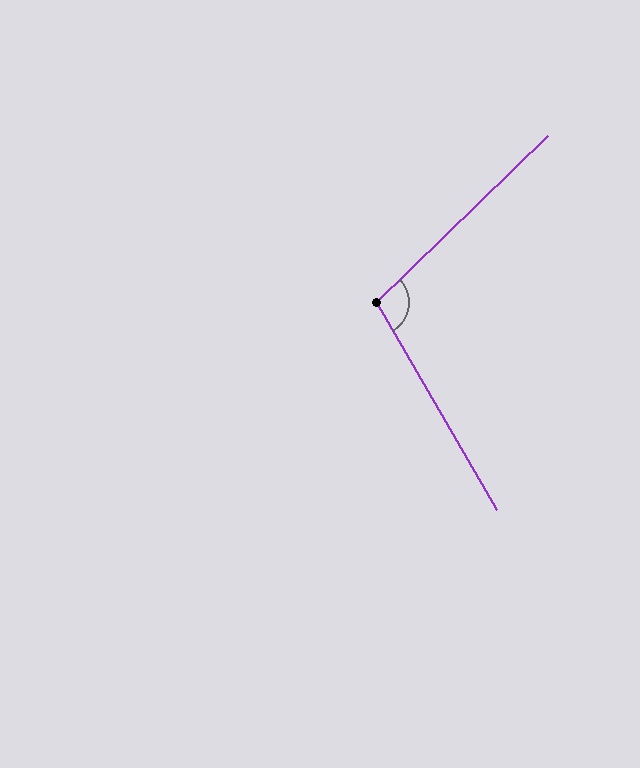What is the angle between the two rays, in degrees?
Approximately 104 degrees.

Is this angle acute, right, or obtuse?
It is obtuse.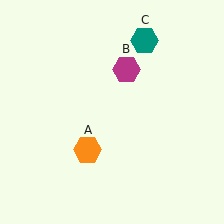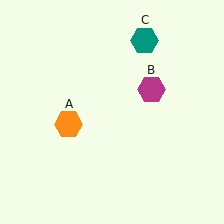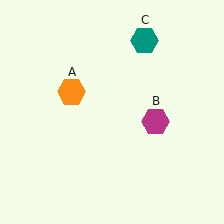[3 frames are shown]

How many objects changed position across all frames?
2 objects changed position: orange hexagon (object A), magenta hexagon (object B).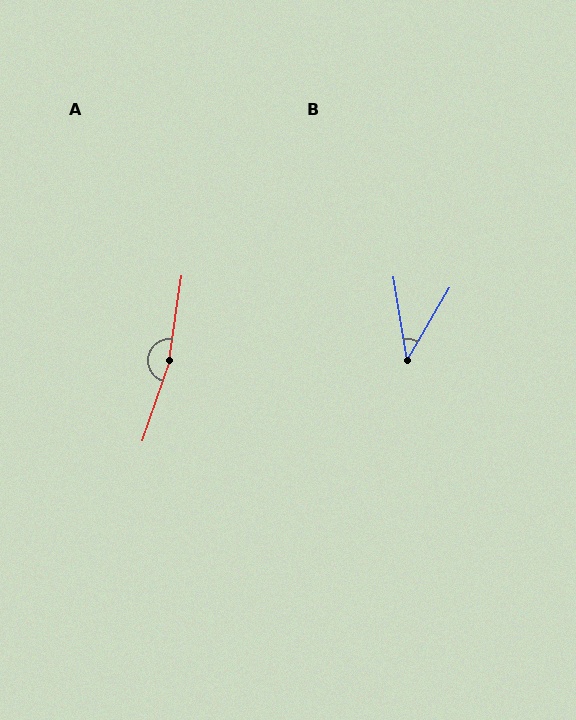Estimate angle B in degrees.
Approximately 40 degrees.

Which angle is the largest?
A, at approximately 170 degrees.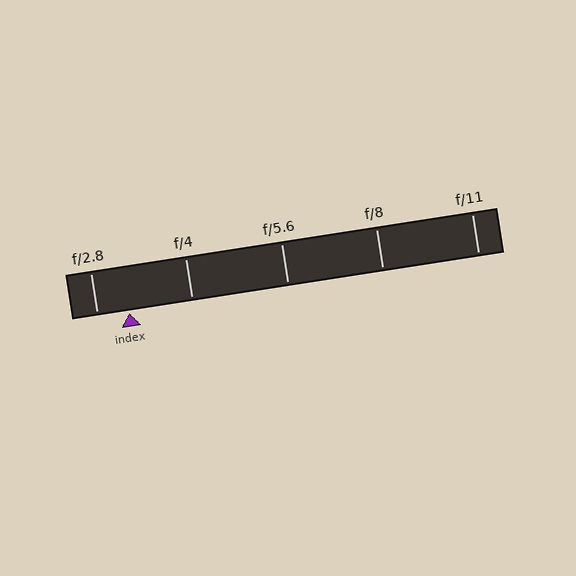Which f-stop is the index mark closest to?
The index mark is closest to f/2.8.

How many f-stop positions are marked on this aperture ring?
There are 5 f-stop positions marked.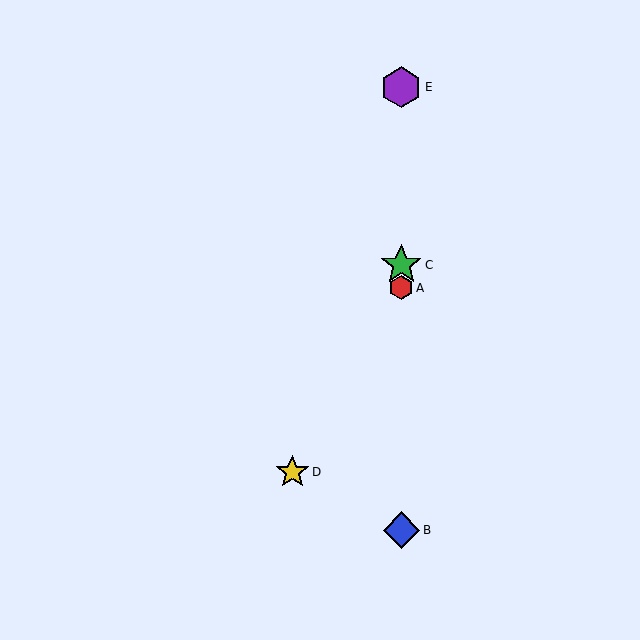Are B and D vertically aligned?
No, B is at x≈401 and D is at x≈292.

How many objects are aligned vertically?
4 objects (A, B, C, E) are aligned vertically.